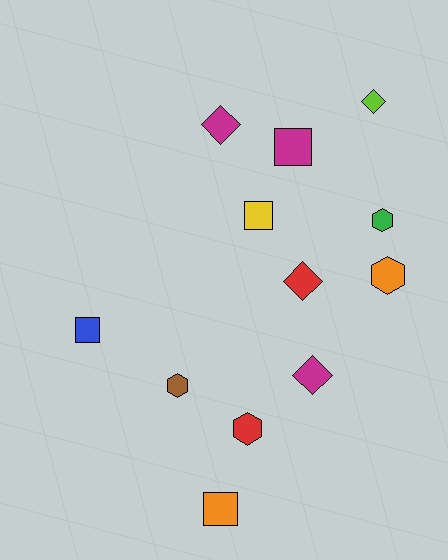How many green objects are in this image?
There is 1 green object.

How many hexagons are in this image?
There are 4 hexagons.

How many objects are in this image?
There are 12 objects.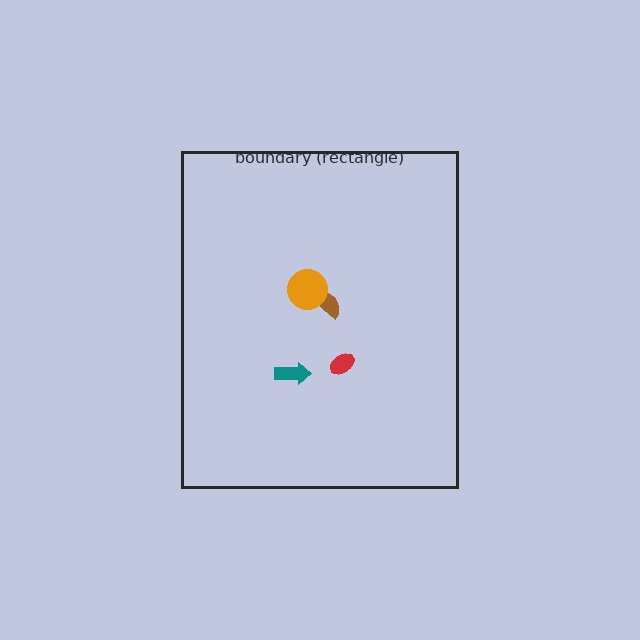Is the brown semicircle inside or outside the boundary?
Inside.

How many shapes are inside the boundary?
4 inside, 0 outside.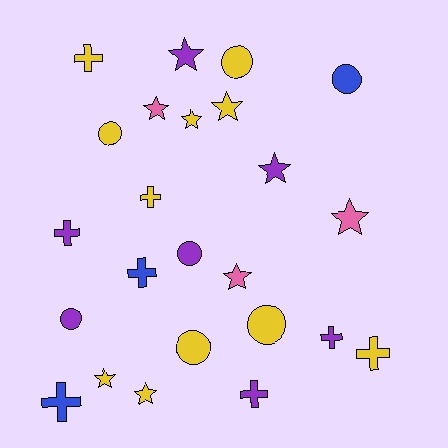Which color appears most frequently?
Yellow, with 11 objects.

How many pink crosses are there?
There are no pink crosses.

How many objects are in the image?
There are 24 objects.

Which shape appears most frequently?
Star, with 9 objects.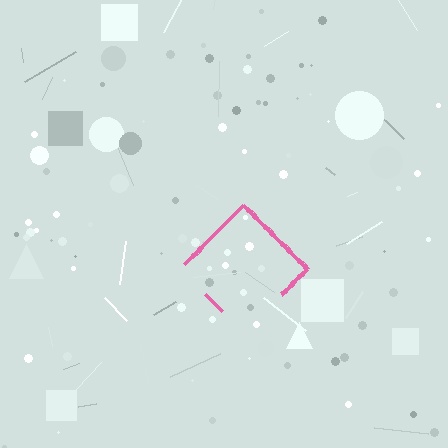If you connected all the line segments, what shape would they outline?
They would outline a diamond.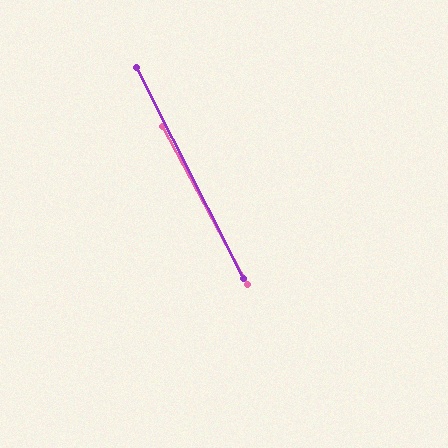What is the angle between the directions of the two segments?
Approximately 1 degree.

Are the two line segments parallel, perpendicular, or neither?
Parallel — their directions differ by only 1.3°.